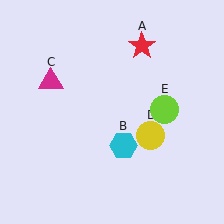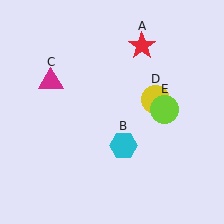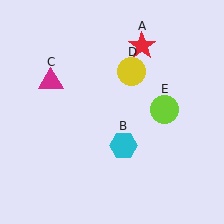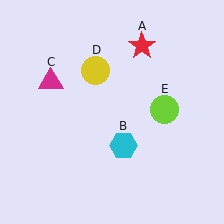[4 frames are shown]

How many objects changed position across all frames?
1 object changed position: yellow circle (object D).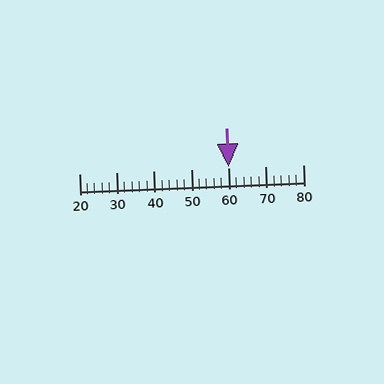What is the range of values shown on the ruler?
The ruler shows values from 20 to 80.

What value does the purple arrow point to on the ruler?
The purple arrow points to approximately 60.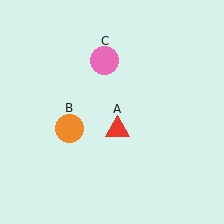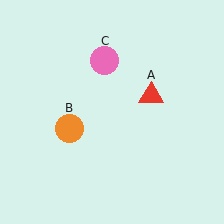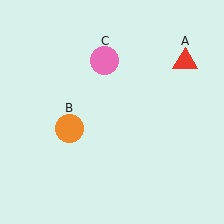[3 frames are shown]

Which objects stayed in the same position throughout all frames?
Orange circle (object B) and pink circle (object C) remained stationary.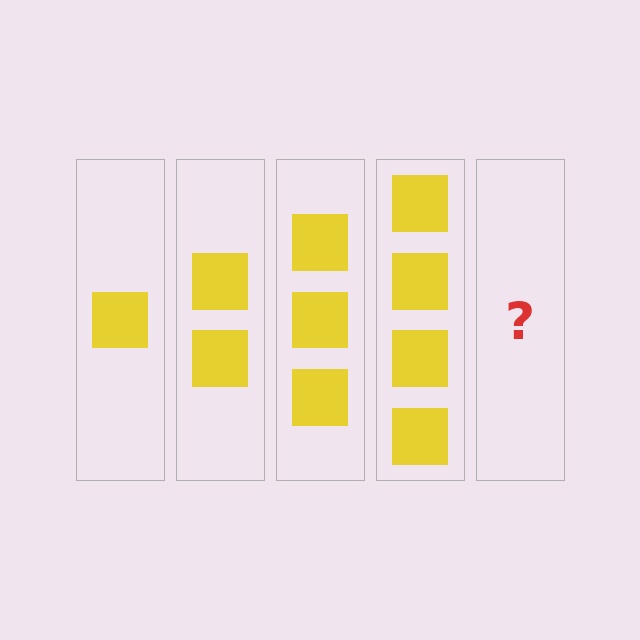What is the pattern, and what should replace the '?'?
The pattern is that each step adds one more square. The '?' should be 5 squares.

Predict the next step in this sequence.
The next step is 5 squares.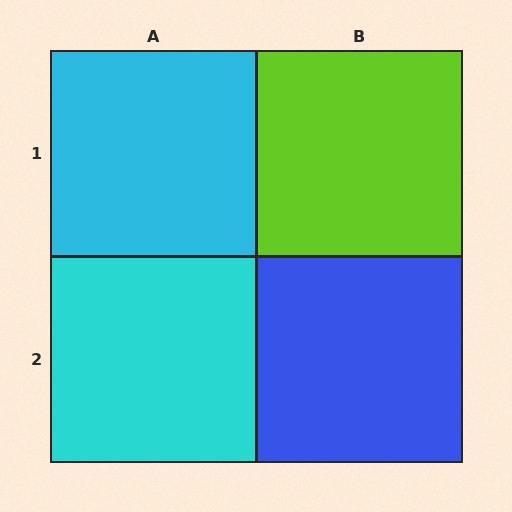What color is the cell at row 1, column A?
Cyan.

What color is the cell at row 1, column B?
Lime.